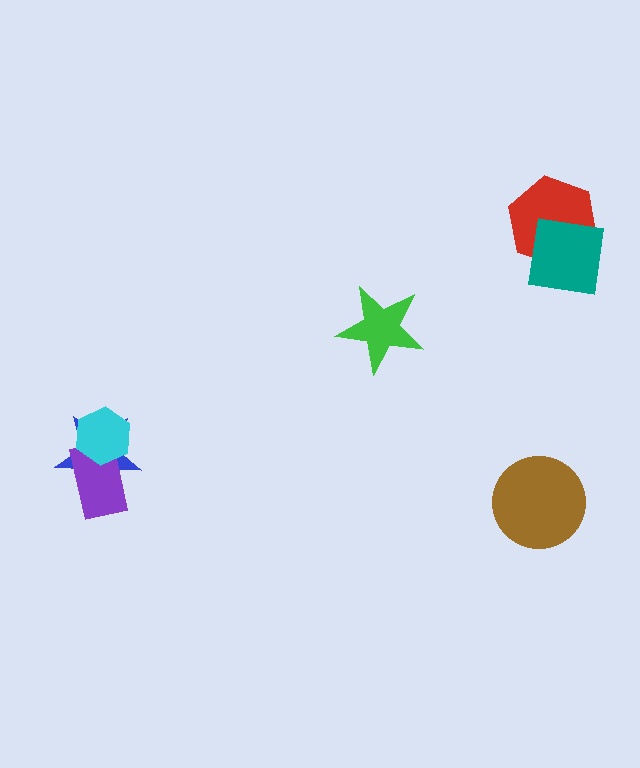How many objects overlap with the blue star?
2 objects overlap with the blue star.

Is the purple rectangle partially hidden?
Yes, it is partially covered by another shape.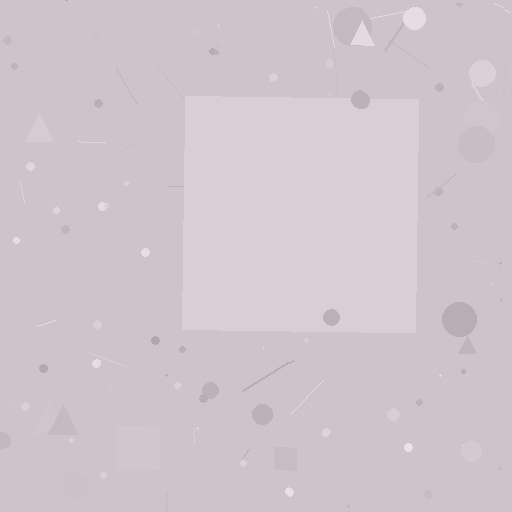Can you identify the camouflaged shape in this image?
The camouflaged shape is a square.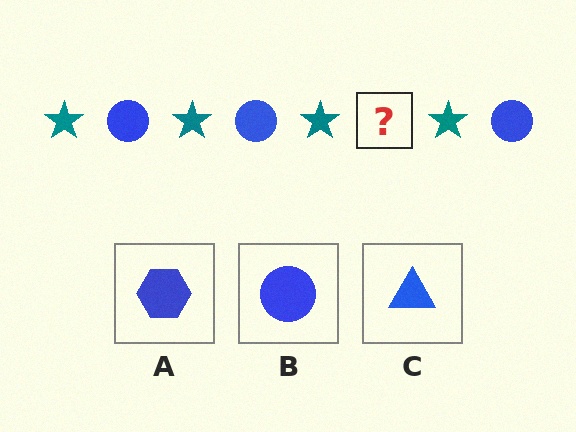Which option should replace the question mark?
Option B.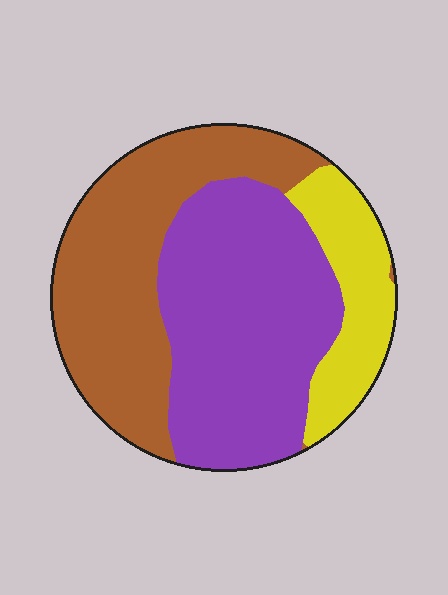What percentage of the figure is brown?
Brown covers roughly 40% of the figure.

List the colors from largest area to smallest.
From largest to smallest: purple, brown, yellow.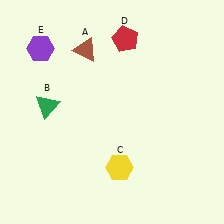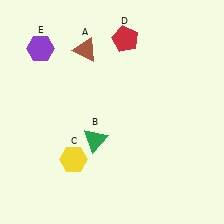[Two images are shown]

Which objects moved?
The objects that moved are: the green triangle (B), the yellow hexagon (C).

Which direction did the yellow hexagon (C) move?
The yellow hexagon (C) moved left.